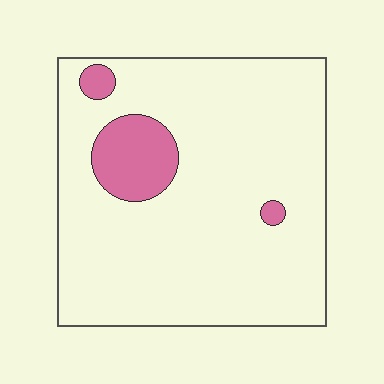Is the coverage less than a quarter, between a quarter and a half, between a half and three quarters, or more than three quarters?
Less than a quarter.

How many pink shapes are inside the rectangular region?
3.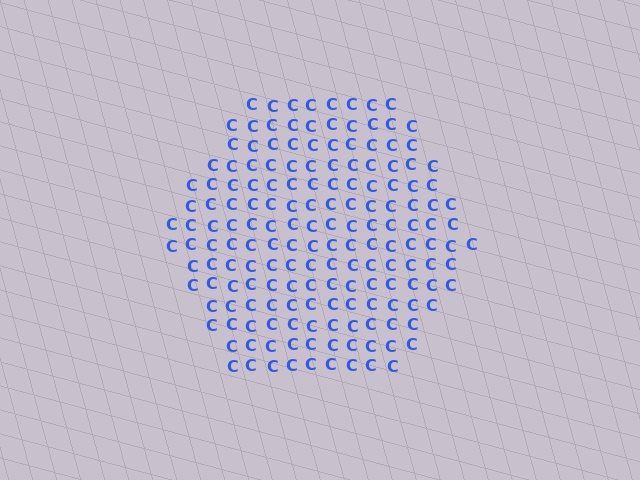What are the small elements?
The small elements are letter C's.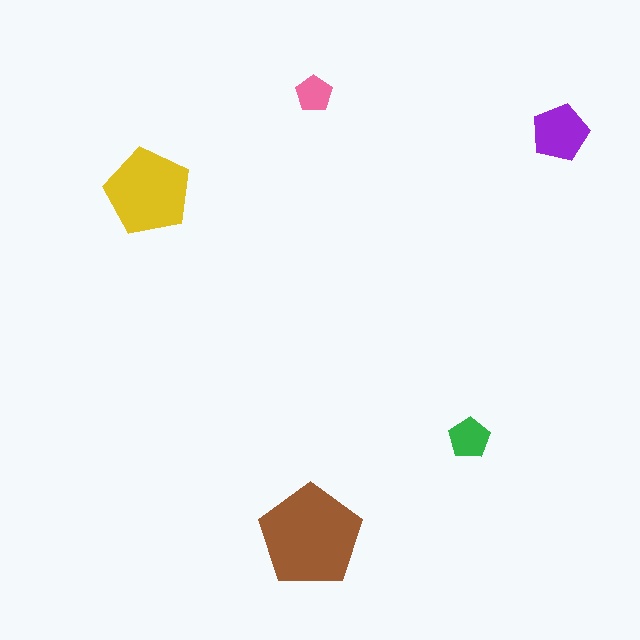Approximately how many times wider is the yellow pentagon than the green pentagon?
About 2 times wider.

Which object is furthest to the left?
The yellow pentagon is leftmost.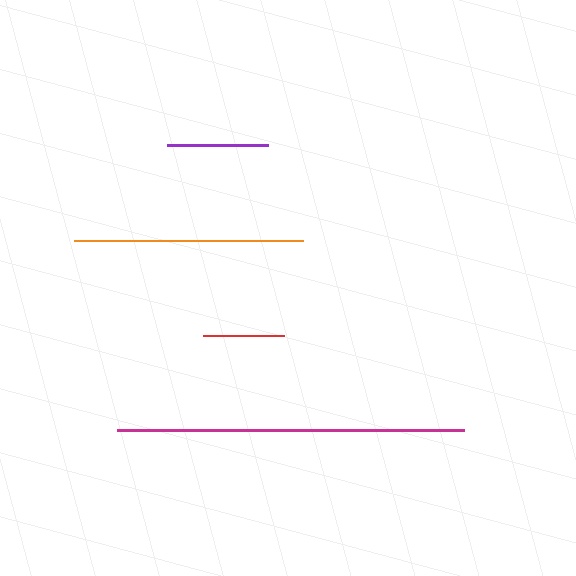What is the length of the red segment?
The red segment is approximately 81 pixels long.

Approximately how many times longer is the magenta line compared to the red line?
The magenta line is approximately 4.3 times the length of the red line.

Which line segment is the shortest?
The red line is the shortest at approximately 81 pixels.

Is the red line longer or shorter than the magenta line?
The magenta line is longer than the red line.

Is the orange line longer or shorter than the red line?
The orange line is longer than the red line.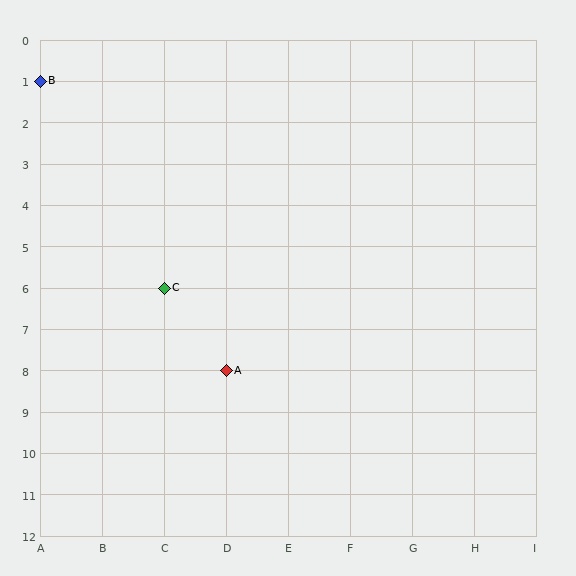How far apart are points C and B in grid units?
Points C and B are 2 columns and 5 rows apart (about 5.4 grid units diagonally).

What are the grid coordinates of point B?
Point B is at grid coordinates (A, 1).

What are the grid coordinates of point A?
Point A is at grid coordinates (D, 8).